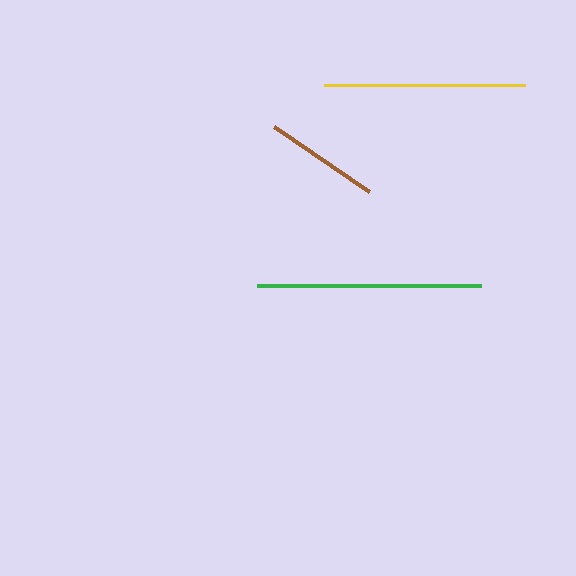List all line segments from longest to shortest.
From longest to shortest: green, yellow, brown.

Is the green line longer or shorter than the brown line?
The green line is longer than the brown line.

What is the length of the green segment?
The green segment is approximately 224 pixels long.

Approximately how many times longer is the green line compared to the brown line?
The green line is approximately 1.9 times the length of the brown line.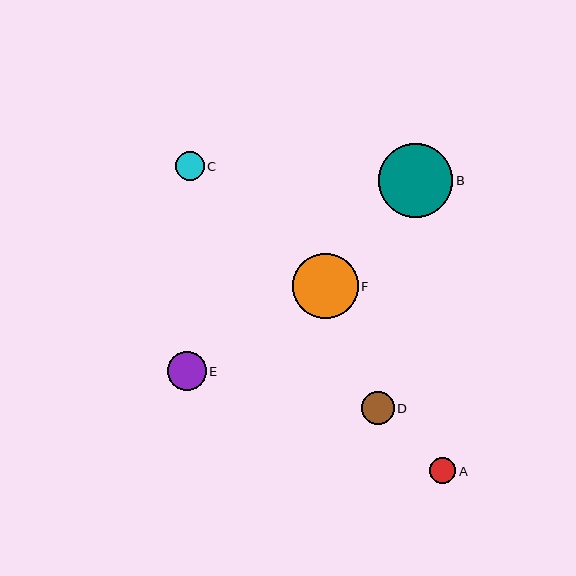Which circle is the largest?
Circle B is the largest with a size of approximately 75 pixels.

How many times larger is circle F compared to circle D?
Circle F is approximately 2.0 times the size of circle D.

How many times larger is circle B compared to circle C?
Circle B is approximately 2.6 times the size of circle C.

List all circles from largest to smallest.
From largest to smallest: B, F, E, D, C, A.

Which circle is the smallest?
Circle A is the smallest with a size of approximately 26 pixels.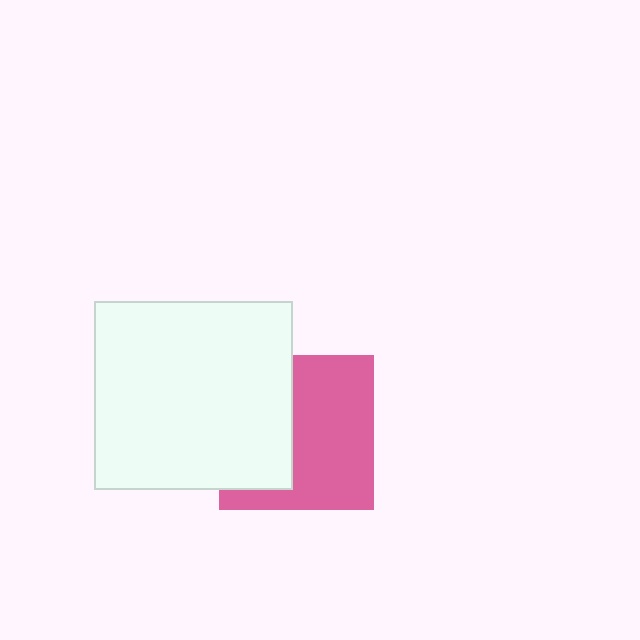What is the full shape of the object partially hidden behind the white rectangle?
The partially hidden object is a pink square.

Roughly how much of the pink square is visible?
About half of it is visible (roughly 58%).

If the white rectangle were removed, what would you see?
You would see the complete pink square.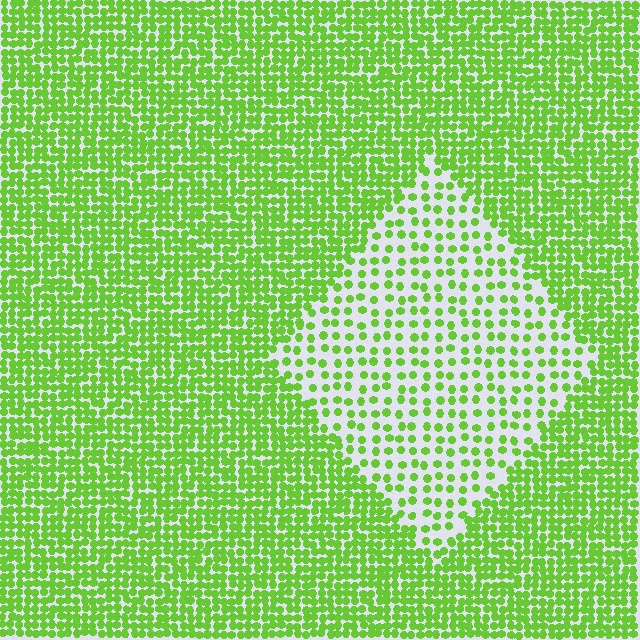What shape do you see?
I see a diamond.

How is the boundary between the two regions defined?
The boundary is defined by a change in element density (approximately 2.4x ratio). All elements are the same color, size, and shape.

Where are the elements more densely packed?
The elements are more densely packed outside the diamond boundary.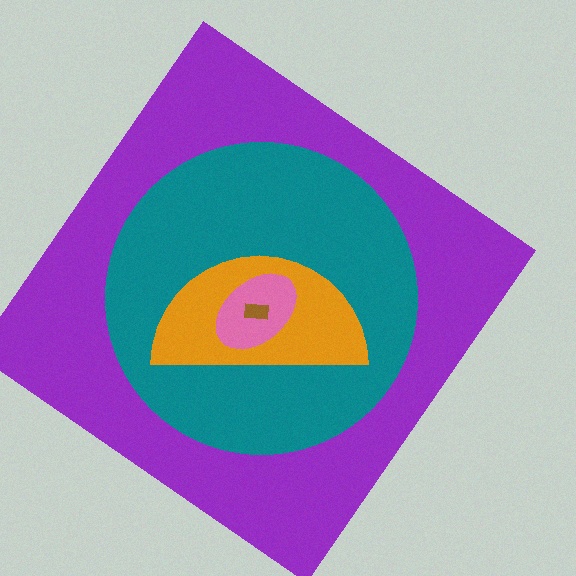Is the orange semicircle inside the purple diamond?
Yes.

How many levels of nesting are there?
5.